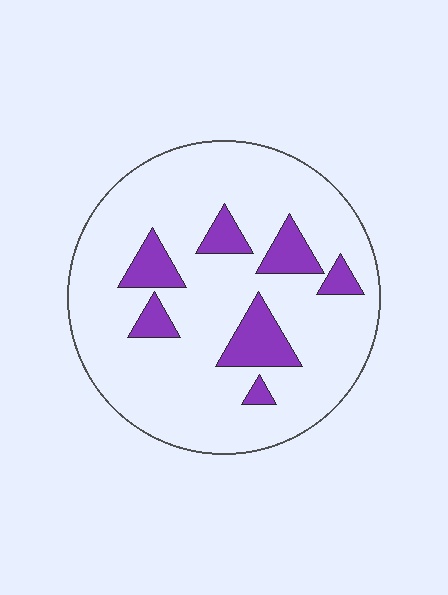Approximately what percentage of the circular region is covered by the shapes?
Approximately 15%.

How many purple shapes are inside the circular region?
7.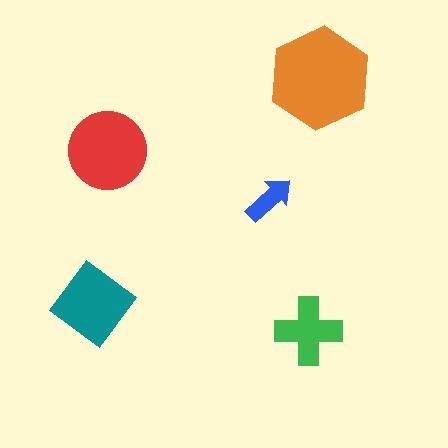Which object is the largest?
The orange hexagon.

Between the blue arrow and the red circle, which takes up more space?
The red circle.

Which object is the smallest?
The blue arrow.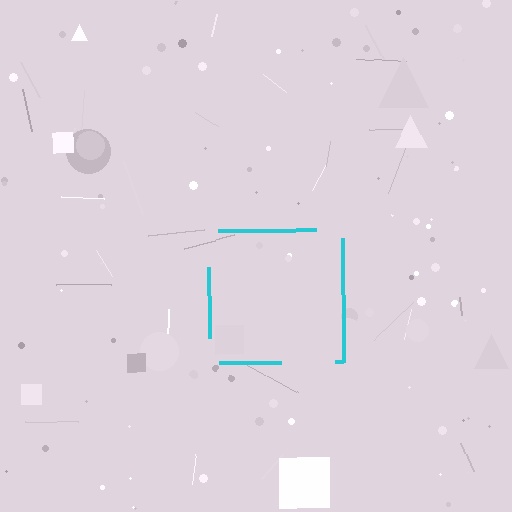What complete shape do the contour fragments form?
The contour fragments form a square.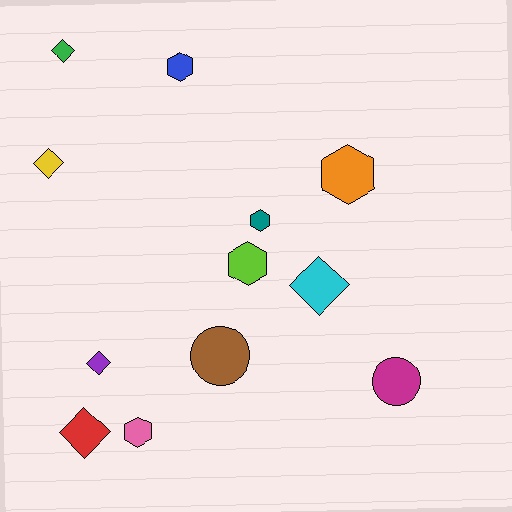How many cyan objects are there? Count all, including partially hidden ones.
There is 1 cyan object.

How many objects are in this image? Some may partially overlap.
There are 12 objects.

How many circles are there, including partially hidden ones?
There are 2 circles.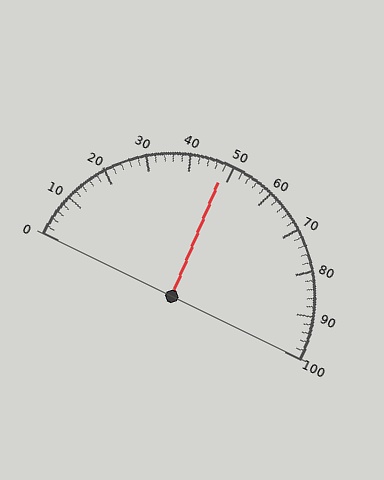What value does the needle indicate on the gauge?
The needle indicates approximately 48.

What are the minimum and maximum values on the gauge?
The gauge ranges from 0 to 100.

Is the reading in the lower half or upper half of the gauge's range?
The reading is in the lower half of the range (0 to 100).